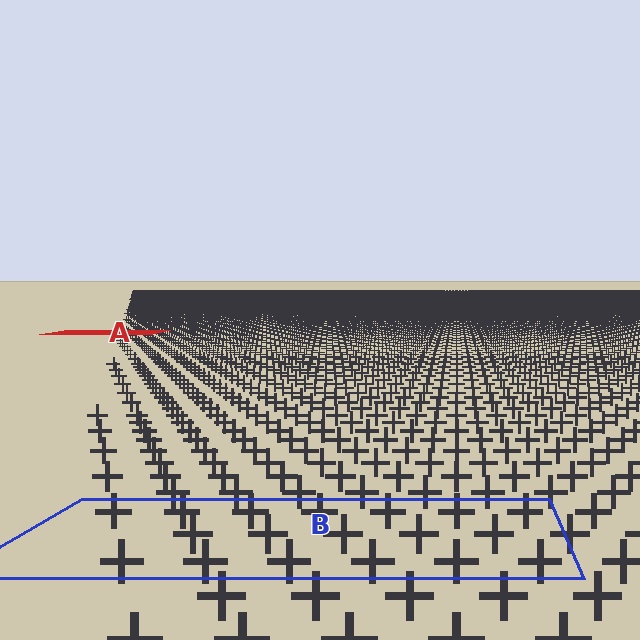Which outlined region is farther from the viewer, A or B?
Region A is farther from the viewer — the texture elements inside it appear smaller and more densely packed.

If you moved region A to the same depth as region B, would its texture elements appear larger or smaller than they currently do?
They would appear larger. At a closer depth, the same texture elements are projected at a bigger on-screen size.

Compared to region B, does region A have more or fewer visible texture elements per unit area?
Region A has more texture elements per unit area — they are packed more densely because it is farther away.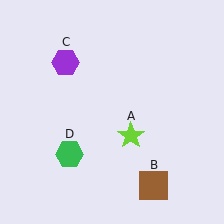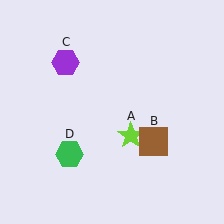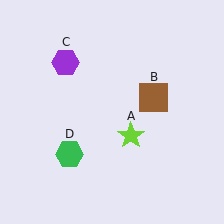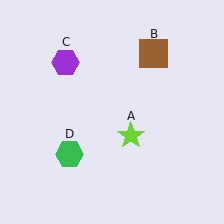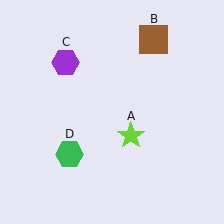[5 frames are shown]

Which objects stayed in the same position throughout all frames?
Lime star (object A) and purple hexagon (object C) and green hexagon (object D) remained stationary.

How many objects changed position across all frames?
1 object changed position: brown square (object B).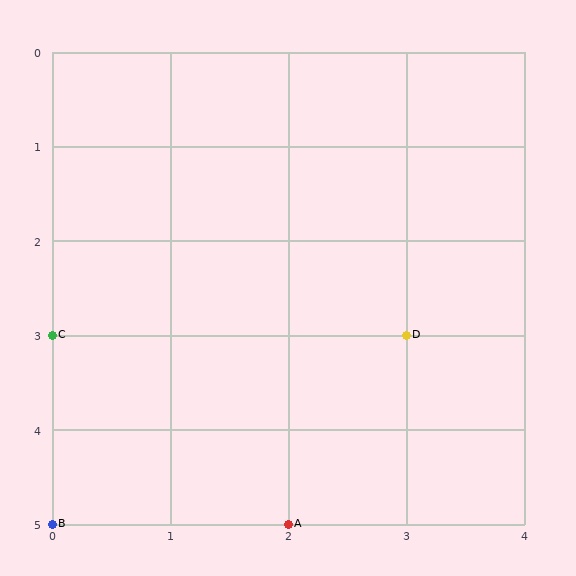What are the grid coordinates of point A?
Point A is at grid coordinates (2, 5).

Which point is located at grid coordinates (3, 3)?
Point D is at (3, 3).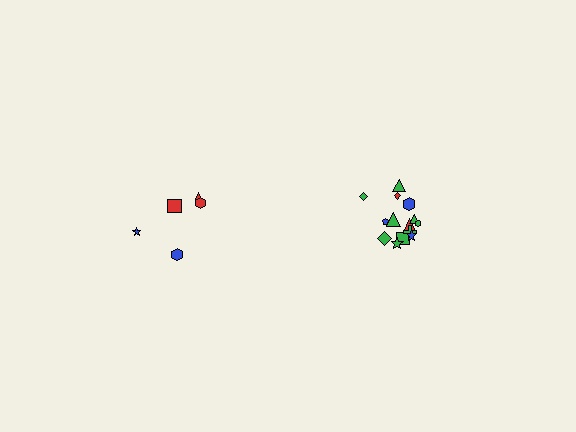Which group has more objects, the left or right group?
The right group.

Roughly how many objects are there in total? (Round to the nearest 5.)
Roughly 20 objects in total.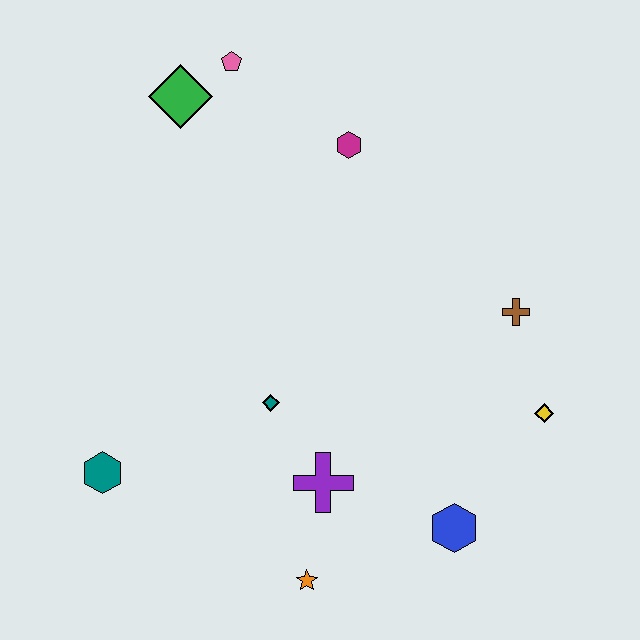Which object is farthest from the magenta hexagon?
The orange star is farthest from the magenta hexagon.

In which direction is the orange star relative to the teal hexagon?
The orange star is to the right of the teal hexagon.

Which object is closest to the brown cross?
The yellow diamond is closest to the brown cross.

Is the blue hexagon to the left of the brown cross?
Yes